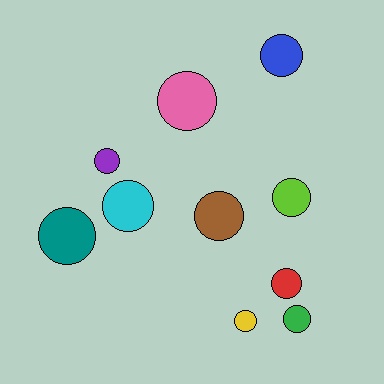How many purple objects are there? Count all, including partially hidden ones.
There is 1 purple object.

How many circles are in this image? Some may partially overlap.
There are 10 circles.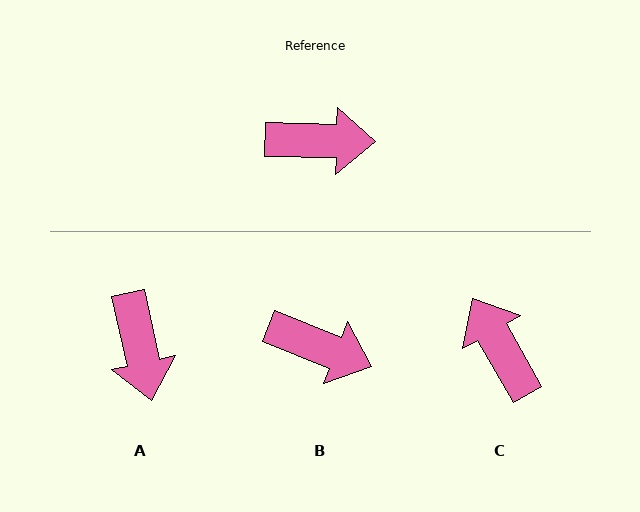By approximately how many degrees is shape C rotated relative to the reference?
Approximately 121 degrees counter-clockwise.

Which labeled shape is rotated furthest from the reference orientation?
C, about 121 degrees away.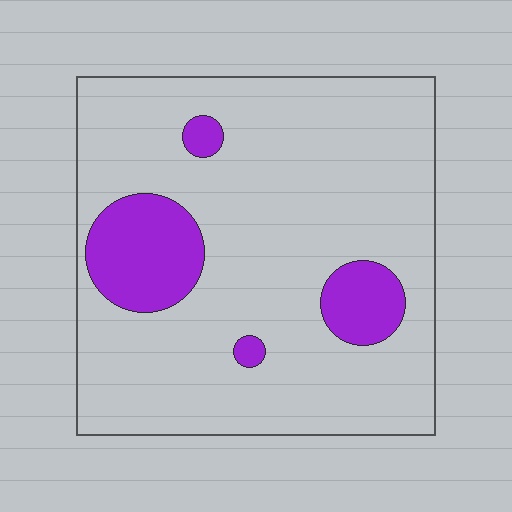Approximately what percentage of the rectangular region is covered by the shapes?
Approximately 15%.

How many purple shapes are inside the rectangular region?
4.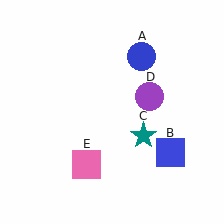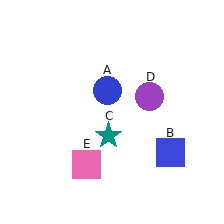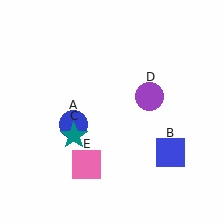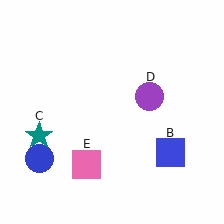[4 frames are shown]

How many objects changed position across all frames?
2 objects changed position: blue circle (object A), teal star (object C).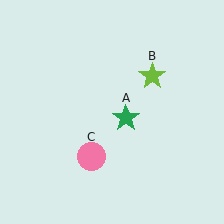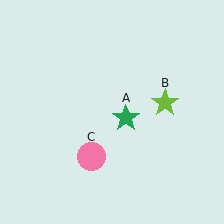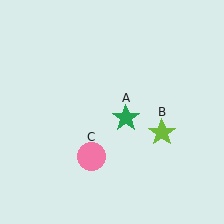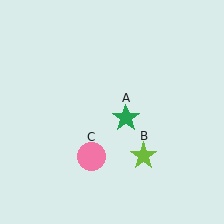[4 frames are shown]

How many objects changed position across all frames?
1 object changed position: lime star (object B).